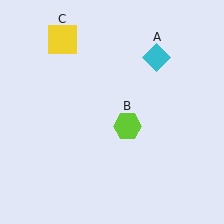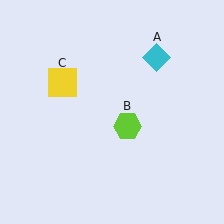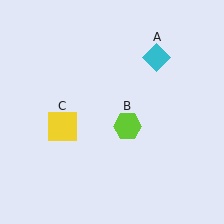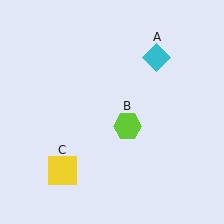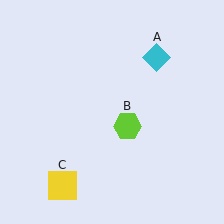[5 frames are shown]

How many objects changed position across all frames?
1 object changed position: yellow square (object C).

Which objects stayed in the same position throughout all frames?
Cyan diamond (object A) and lime hexagon (object B) remained stationary.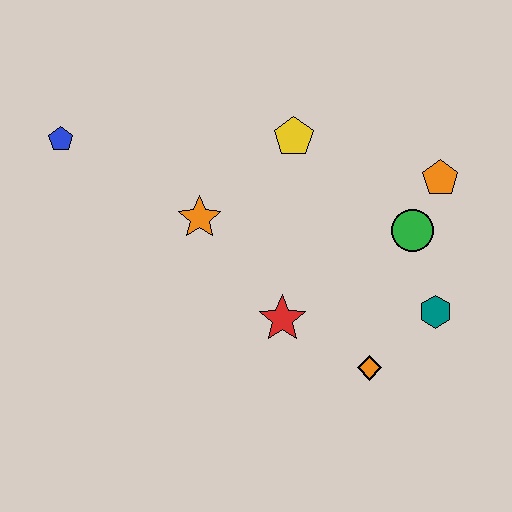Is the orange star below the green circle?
No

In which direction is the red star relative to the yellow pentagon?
The red star is below the yellow pentagon.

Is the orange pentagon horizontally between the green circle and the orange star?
No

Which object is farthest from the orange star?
The teal hexagon is farthest from the orange star.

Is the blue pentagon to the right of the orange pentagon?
No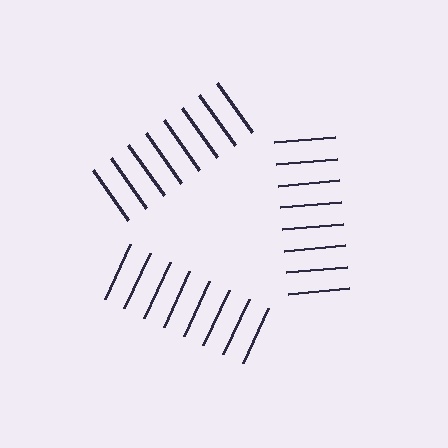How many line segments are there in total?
24 — 8 along each of the 3 edges.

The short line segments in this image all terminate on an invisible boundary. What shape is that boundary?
An illusory triangle — the line segments terminate on its edges but no continuous stroke is drawn.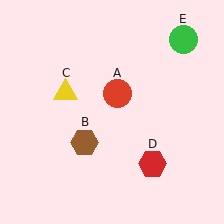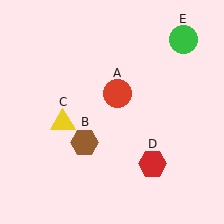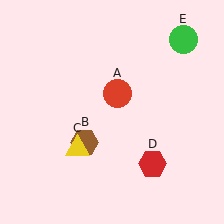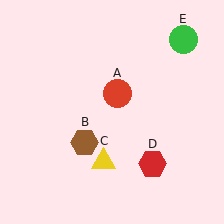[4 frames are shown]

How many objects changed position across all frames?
1 object changed position: yellow triangle (object C).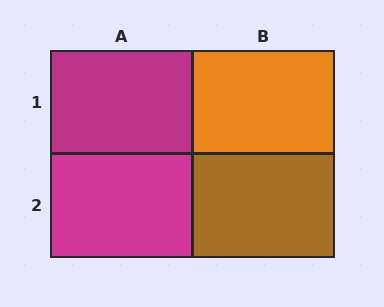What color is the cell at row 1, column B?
Orange.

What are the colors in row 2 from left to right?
Magenta, brown.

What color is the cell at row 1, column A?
Magenta.